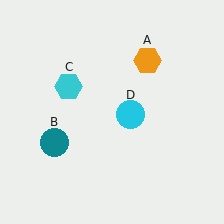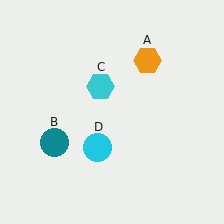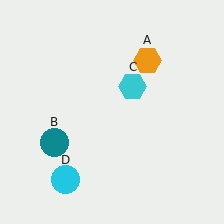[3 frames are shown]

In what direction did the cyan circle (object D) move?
The cyan circle (object D) moved down and to the left.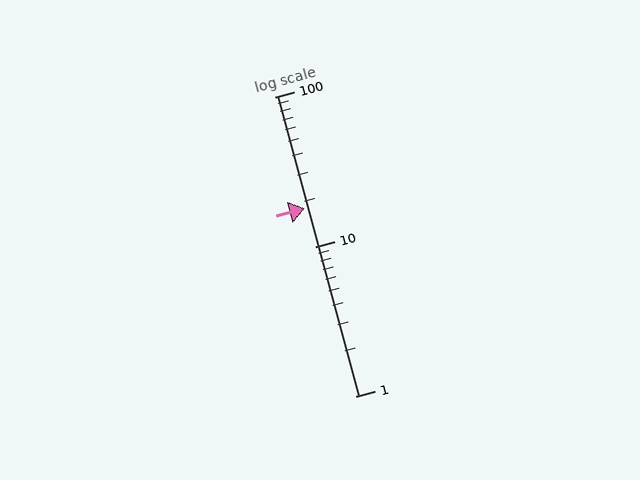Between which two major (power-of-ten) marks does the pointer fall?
The pointer is between 10 and 100.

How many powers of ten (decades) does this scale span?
The scale spans 2 decades, from 1 to 100.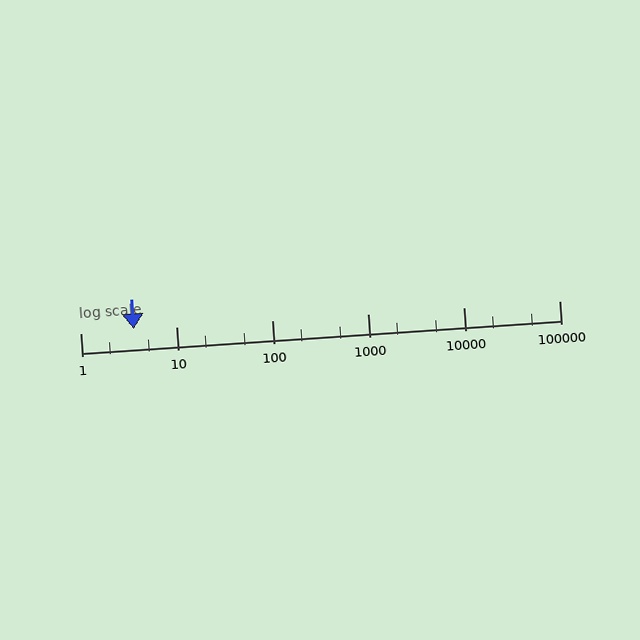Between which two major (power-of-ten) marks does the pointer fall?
The pointer is between 1 and 10.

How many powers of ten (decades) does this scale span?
The scale spans 5 decades, from 1 to 100000.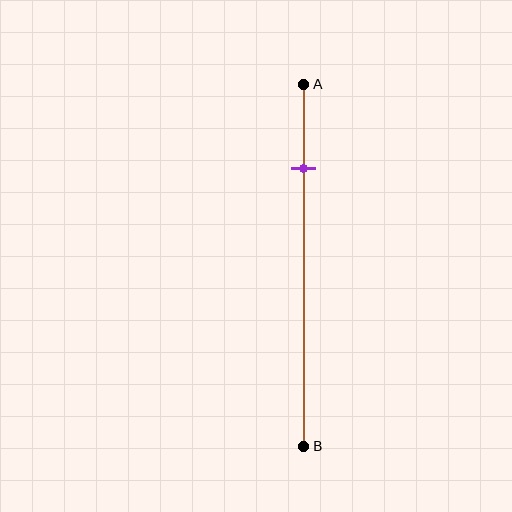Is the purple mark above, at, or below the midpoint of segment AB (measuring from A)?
The purple mark is above the midpoint of segment AB.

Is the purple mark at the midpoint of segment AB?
No, the mark is at about 25% from A, not at the 50% midpoint.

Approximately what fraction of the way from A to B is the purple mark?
The purple mark is approximately 25% of the way from A to B.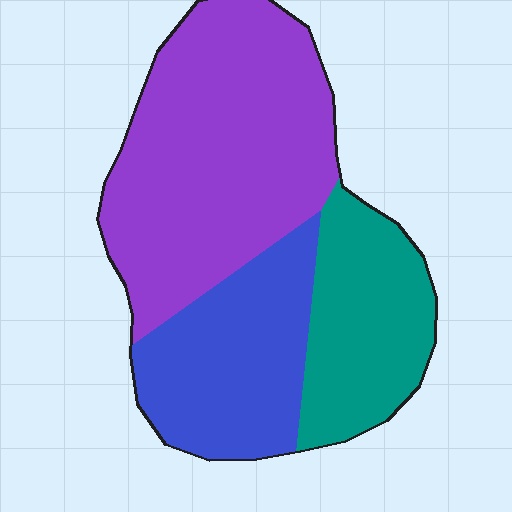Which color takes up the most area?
Purple, at roughly 50%.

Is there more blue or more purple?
Purple.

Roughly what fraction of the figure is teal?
Teal covers about 25% of the figure.